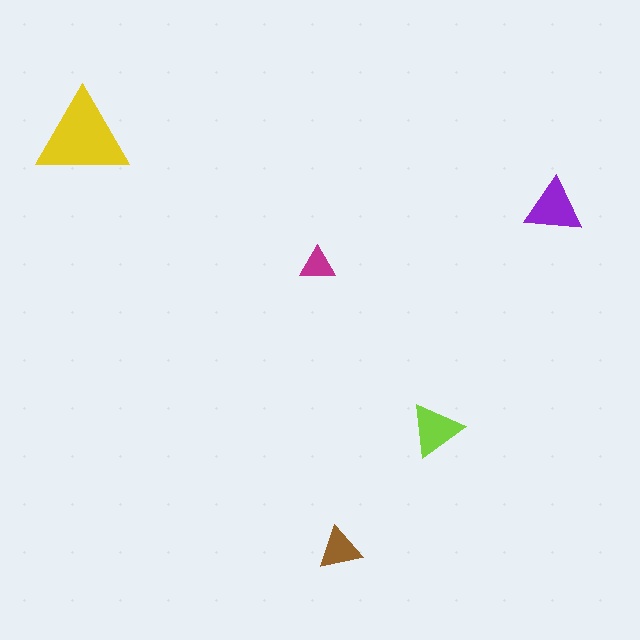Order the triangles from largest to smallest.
the yellow one, the purple one, the lime one, the brown one, the magenta one.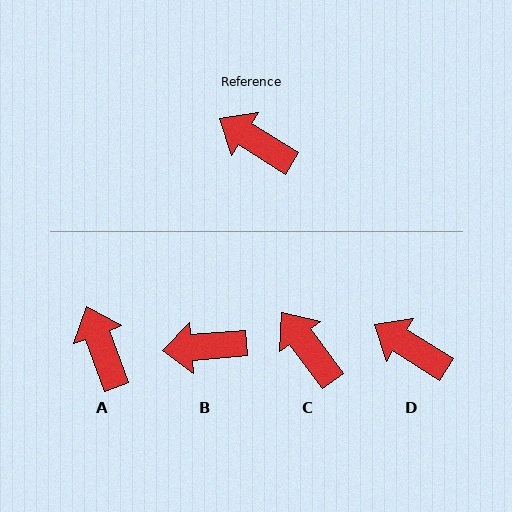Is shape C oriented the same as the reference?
No, it is off by about 21 degrees.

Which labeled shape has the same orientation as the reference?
D.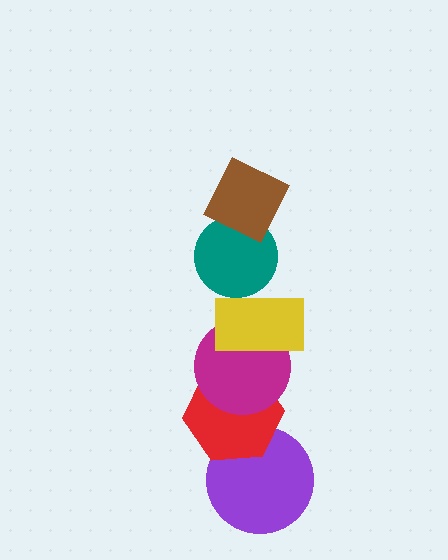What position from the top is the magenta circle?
The magenta circle is 4th from the top.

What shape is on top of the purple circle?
The red hexagon is on top of the purple circle.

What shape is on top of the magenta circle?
The yellow rectangle is on top of the magenta circle.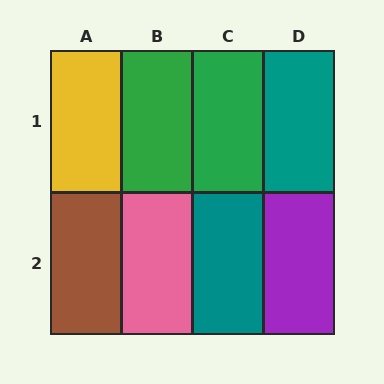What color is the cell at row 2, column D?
Purple.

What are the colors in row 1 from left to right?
Yellow, green, green, teal.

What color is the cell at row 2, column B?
Pink.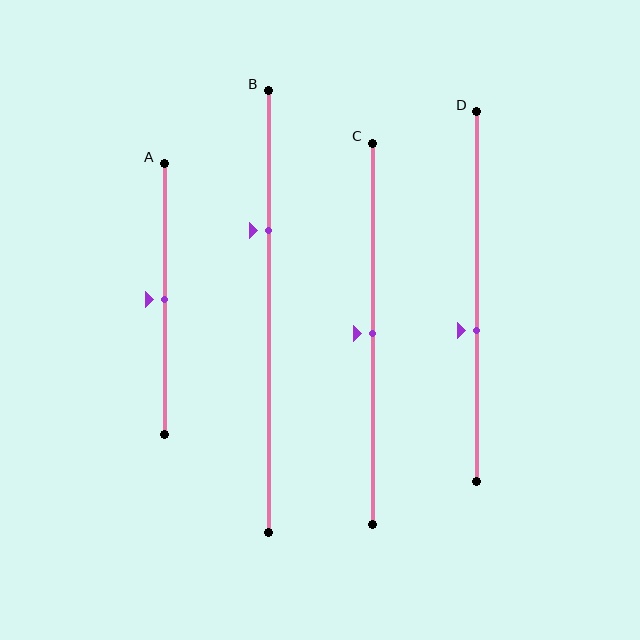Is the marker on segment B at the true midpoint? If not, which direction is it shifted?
No, the marker on segment B is shifted upward by about 18% of the segment length.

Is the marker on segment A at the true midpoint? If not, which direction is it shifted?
Yes, the marker on segment A is at the true midpoint.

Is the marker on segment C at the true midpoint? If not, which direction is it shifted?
Yes, the marker on segment C is at the true midpoint.